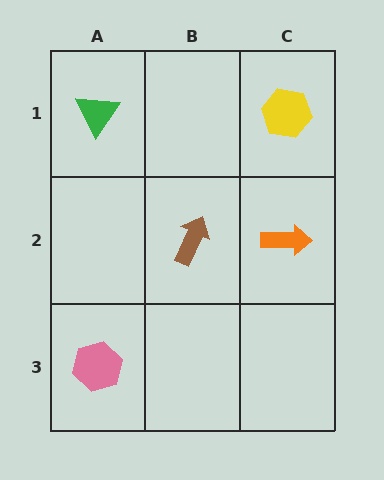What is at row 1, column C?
A yellow hexagon.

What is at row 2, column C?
An orange arrow.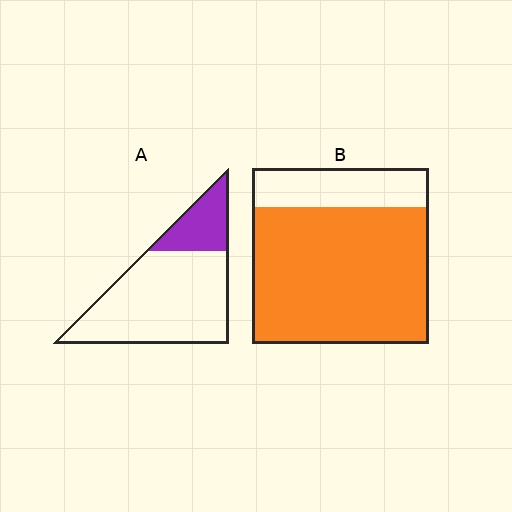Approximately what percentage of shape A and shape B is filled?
A is approximately 20% and B is approximately 80%.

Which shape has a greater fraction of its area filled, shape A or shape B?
Shape B.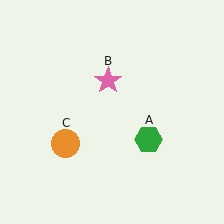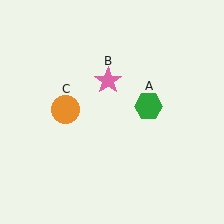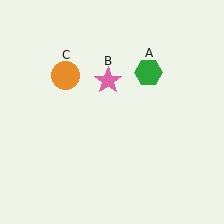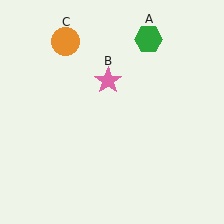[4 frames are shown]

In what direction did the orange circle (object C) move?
The orange circle (object C) moved up.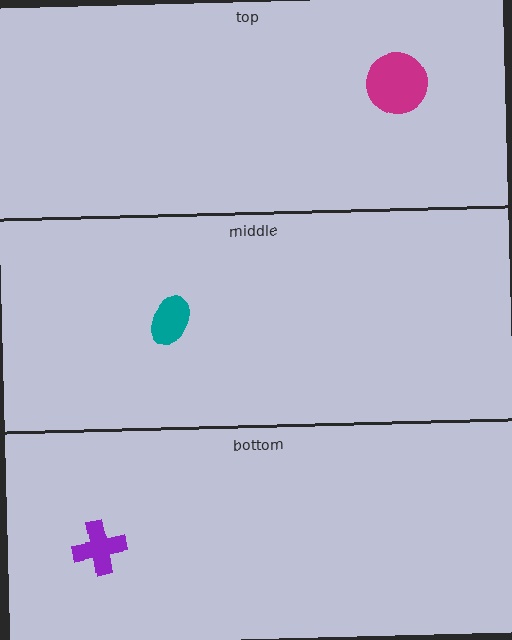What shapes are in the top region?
The magenta circle.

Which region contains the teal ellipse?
The middle region.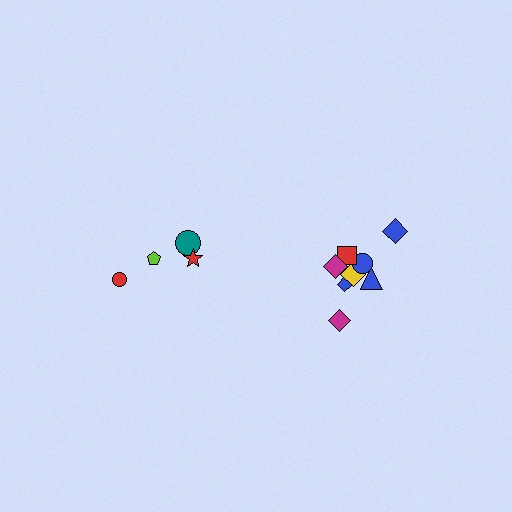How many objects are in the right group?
There are 8 objects.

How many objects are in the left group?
There are 4 objects.